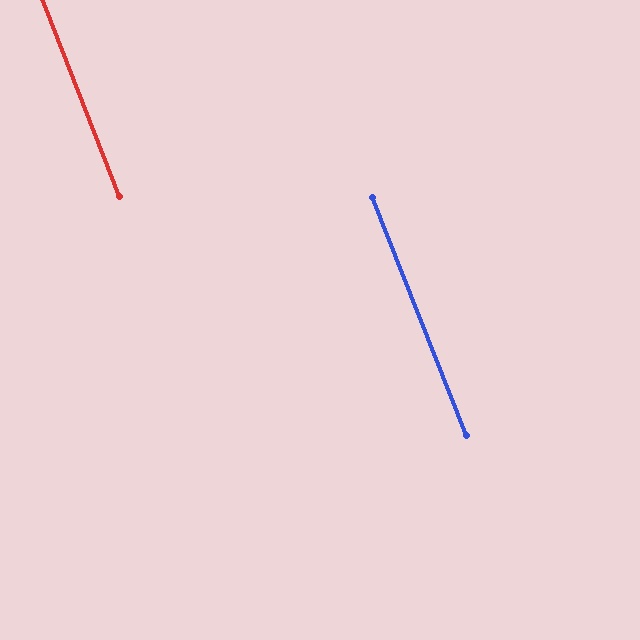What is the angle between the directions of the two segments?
Approximately 0 degrees.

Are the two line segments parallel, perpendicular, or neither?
Parallel — their directions differ by only 0.3°.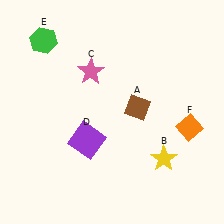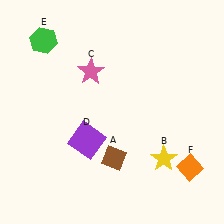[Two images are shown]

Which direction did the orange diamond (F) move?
The orange diamond (F) moved down.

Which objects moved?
The objects that moved are: the brown diamond (A), the orange diamond (F).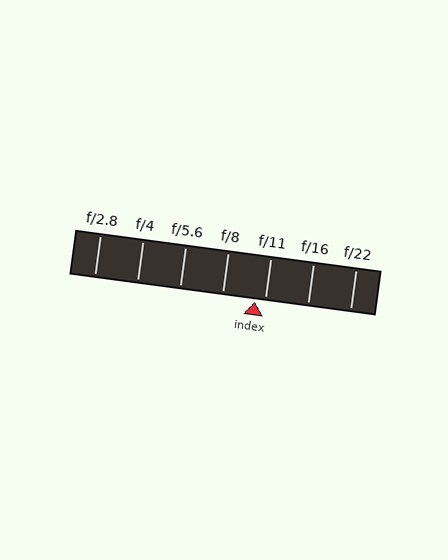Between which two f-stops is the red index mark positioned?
The index mark is between f/8 and f/11.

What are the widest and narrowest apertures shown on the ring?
The widest aperture shown is f/2.8 and the narrowest is f/22.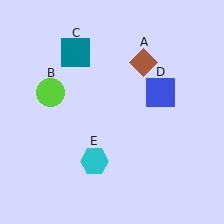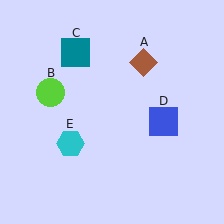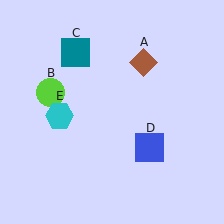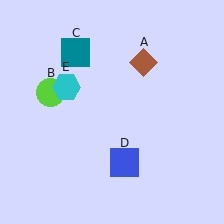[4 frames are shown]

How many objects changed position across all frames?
2 objects changed position: blue square (object D), cyan hexagon (object E).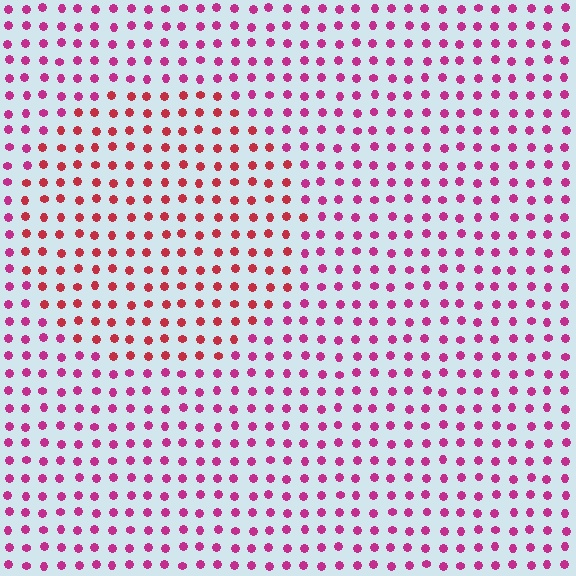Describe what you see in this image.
The image is filled with small magenta elements in a uniform arrangement. A circle-shaped region is visible where the elements are tinted to a slightly different hue, forming a subtle color boundary.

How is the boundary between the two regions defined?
The boundary is defined purely by a slight shift in hue (about 31 degrees). Spacing, size, and orientation are identical on both sides.